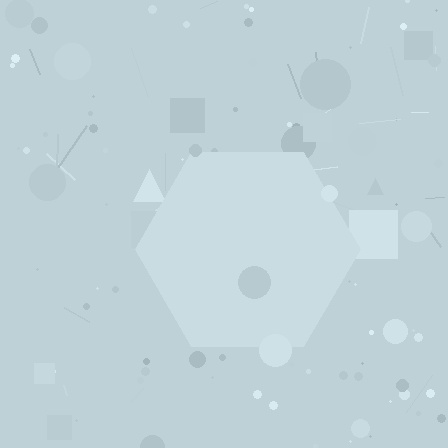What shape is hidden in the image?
A hexagon is hidden in the image.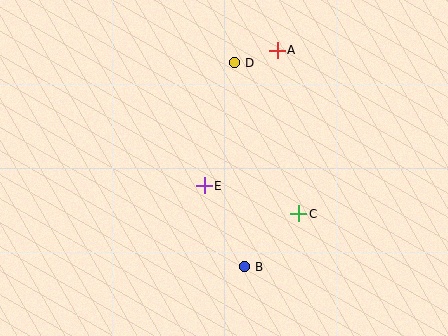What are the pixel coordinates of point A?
Point A is at (277, 50).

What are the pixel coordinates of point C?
Point C is at (299, 214).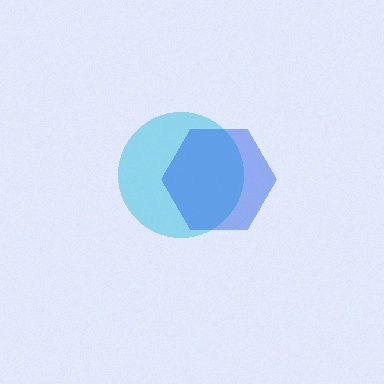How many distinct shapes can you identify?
There are 2 distinct shapes: a cyan circle, a blue hexagon.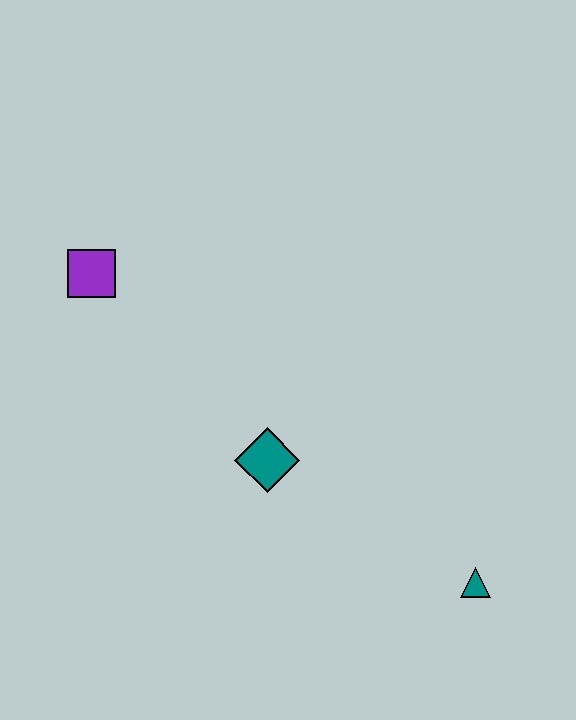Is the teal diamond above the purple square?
No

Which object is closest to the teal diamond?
The teal triangle is closest to the teal diamond.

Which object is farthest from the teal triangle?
The purple square is farthest from the teal triangle.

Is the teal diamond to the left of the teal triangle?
Yes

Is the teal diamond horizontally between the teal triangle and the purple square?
Yes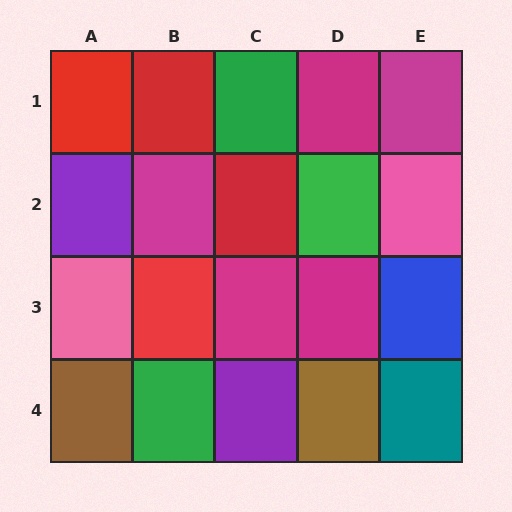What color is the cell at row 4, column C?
Purple.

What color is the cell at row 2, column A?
Purple.